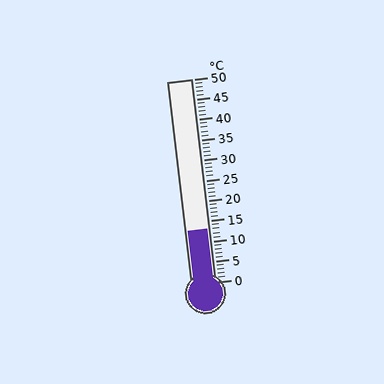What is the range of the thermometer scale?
The thermometer scale ranges from 0°C to 50°C.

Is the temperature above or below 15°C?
The temperature is below 15°C.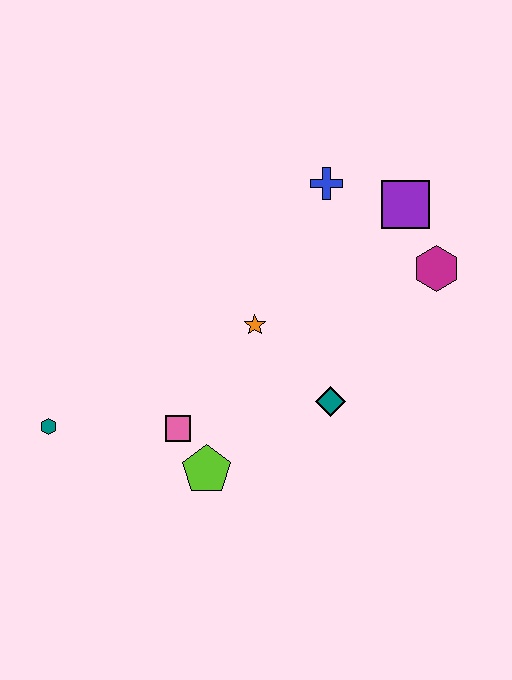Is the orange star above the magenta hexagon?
No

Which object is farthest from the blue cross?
The teal hexagon is farthest from the blue cross.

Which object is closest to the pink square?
The lime pentagon is closest to the pink square.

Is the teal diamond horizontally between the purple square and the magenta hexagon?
No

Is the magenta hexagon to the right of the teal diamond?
Yes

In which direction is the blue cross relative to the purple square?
The blue cross is to the left of the purple square.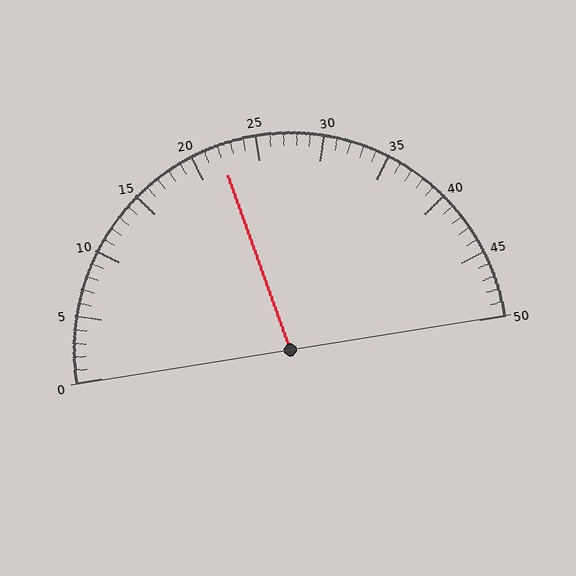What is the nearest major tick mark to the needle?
The nearest major tick mark is 20.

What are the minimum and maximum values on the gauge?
The gauge ranges from 0 to 50.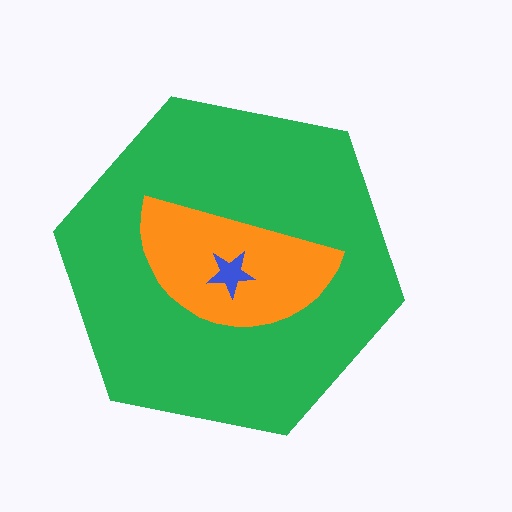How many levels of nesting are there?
3.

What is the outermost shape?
The green hexagon.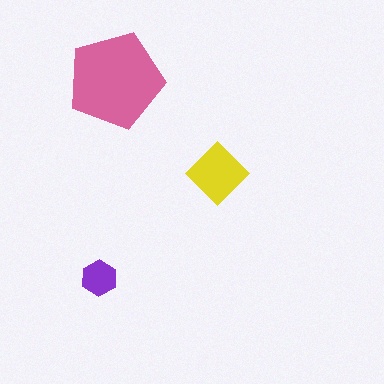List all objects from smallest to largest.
The purple hexagon, the yellow diamond, the pink pentagon.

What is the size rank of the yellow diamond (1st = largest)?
2nd.